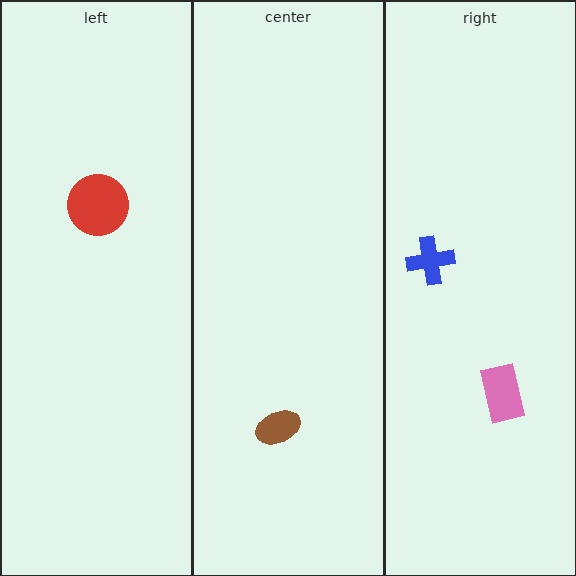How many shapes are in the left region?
1.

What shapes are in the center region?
The brown ellipse.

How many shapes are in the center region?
1.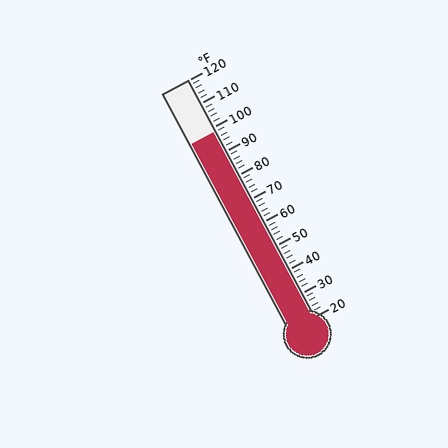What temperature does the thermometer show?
The thermometer shows approximately 98°F.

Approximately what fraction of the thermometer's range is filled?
The thermometer is filled to approximately 80% of its range.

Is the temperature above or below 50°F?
The temperature is above 50°F.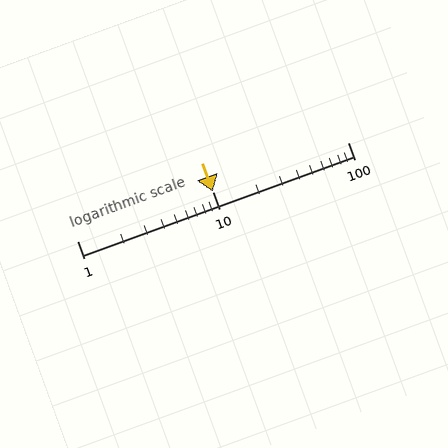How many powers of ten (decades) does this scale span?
The scale spans 2 decades, from 1 to 100.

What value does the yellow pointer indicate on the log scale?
The pointer indicates approximately 10.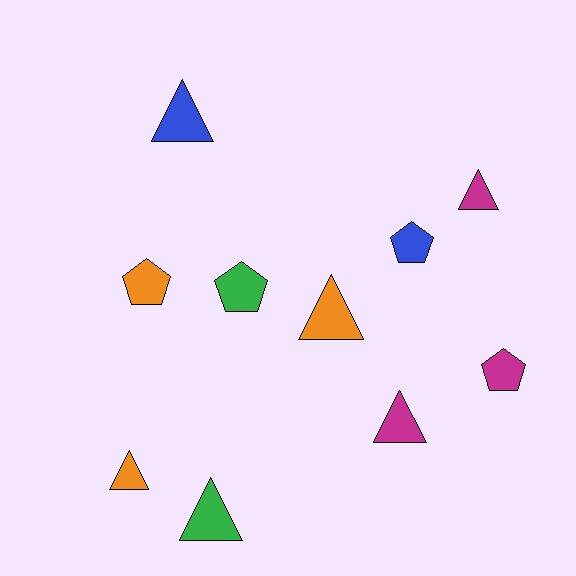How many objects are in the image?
There are 10 objects.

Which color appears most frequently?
Orange, with 3 objects.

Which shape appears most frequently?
Triangle, with 6 objects.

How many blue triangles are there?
There is 1 blue triangle.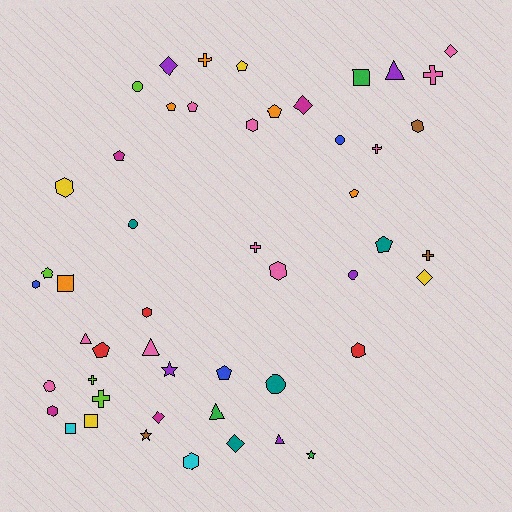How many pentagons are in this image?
There are 10 pentagons.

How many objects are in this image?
There are 50 objects.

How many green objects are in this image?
There are 3 green objects.